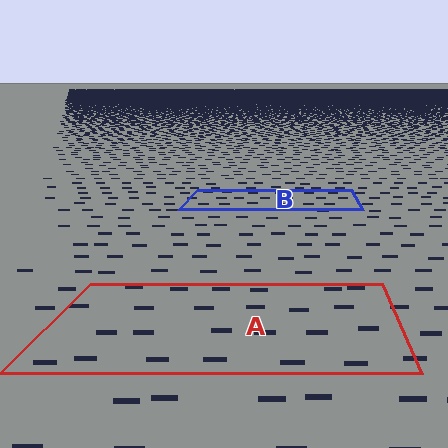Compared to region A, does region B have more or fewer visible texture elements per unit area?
Region B has more texture elements per unit area — they are packed more densely because it is farther away.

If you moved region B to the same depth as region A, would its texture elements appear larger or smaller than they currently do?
They would appear larger. At a closer depth, the same texture elements are projected at a bigger on-screen size.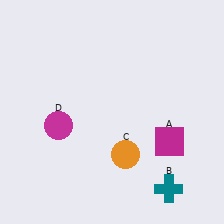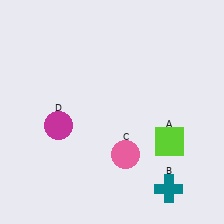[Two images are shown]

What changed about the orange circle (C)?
In Image 1, C is orange. In Image 2, it changed to pink.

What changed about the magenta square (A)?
In Image 1, A is magenta. In Image 2, it changed to lime.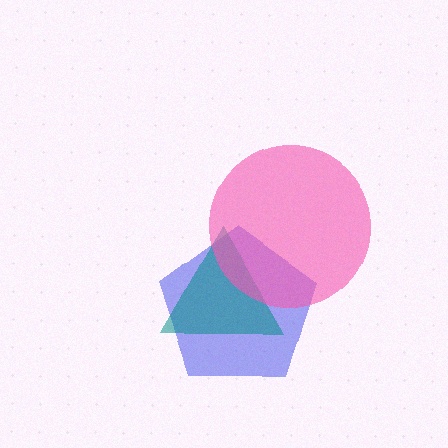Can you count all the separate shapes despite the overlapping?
Yes, there are 3 separate shapes.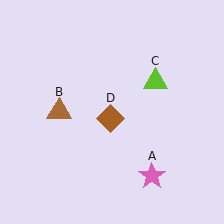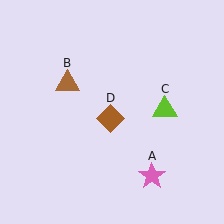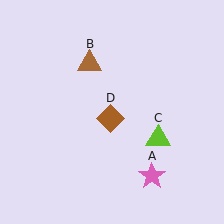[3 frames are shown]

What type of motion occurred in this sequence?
The brown triangle (object B), lime triangle (object C) rotated clockwise around the center of the scene.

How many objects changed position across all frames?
2 objects changed position: brown triangle (object B), lime triangle (object C).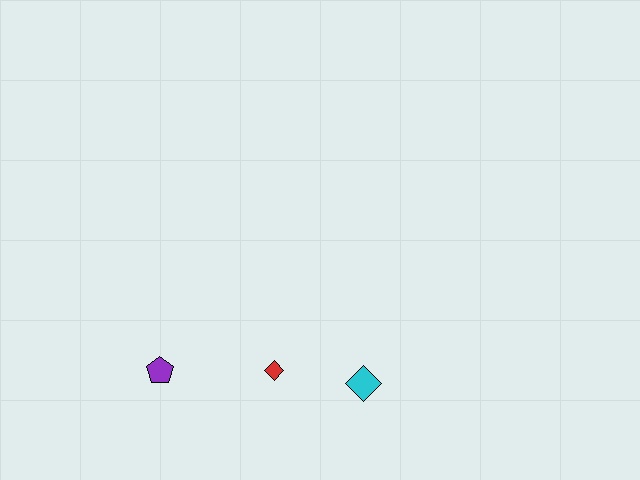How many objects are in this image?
There are 3 objects.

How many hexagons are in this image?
There are no hexagons.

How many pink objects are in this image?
There are no pink objects.